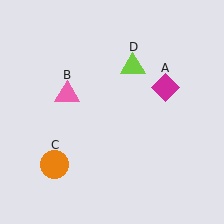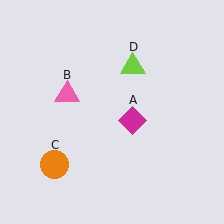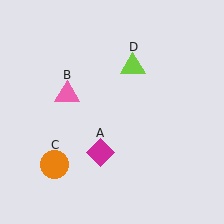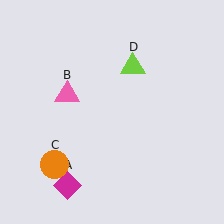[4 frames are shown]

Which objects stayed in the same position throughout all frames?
Pink triangle (object B) and orange circle (object C) and lime triangle (object D) remained stationary.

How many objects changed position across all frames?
1 object changed position: magenta diamond (object A).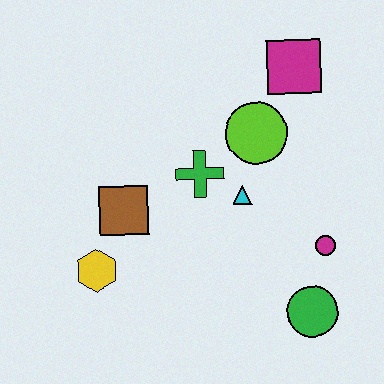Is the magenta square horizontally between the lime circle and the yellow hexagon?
No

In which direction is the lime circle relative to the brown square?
The lime circle is to the right of the brown square.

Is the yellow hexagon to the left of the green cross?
Yes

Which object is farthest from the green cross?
The green circle is farthest from the green cross.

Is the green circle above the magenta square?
No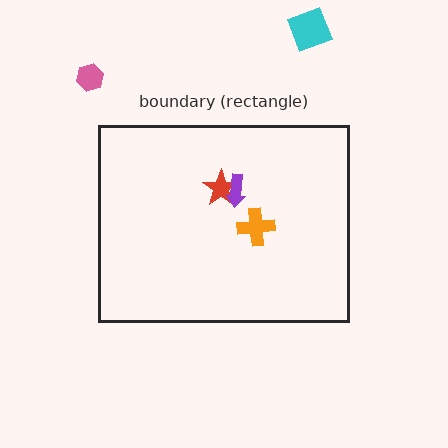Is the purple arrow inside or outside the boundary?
Inside.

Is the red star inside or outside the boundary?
Inside.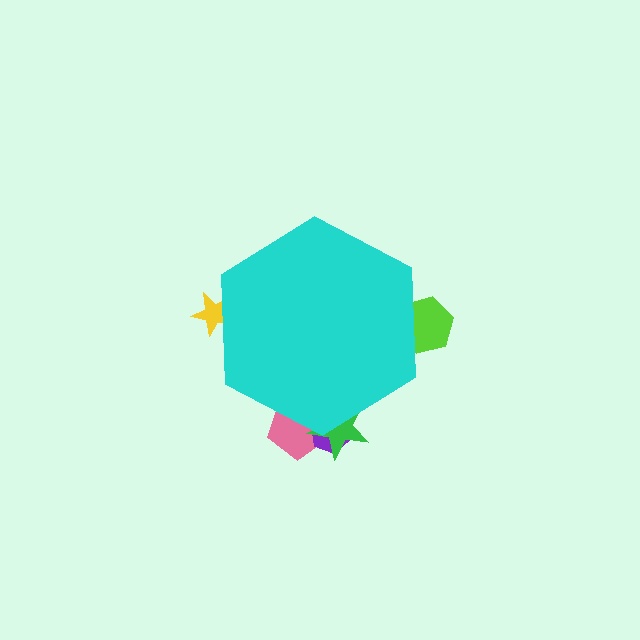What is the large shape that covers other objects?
A cyan hexagon.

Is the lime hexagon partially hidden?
Yes, the lime hexagon is partially hidden behind the cyan hexagon.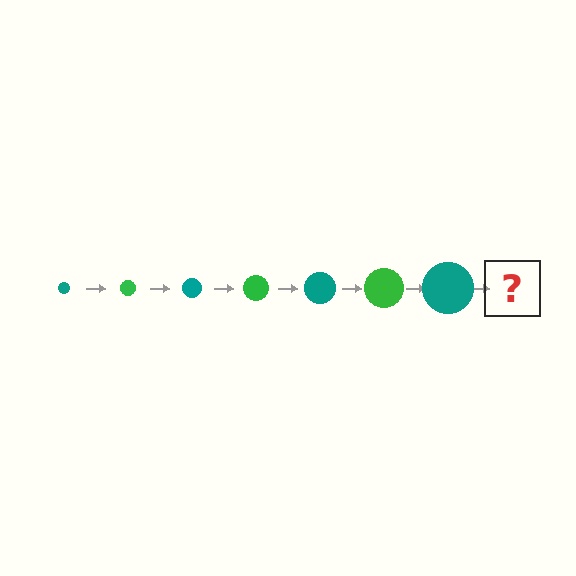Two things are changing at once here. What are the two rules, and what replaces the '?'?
The two rules are that the circle grows larger each step and the color cycles through teal and green. The '?' should be a green circle, larger than the previous one.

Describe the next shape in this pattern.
It should be a green circle, larger than the previous one.